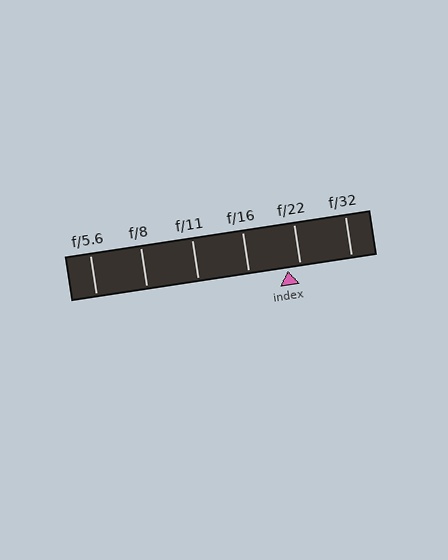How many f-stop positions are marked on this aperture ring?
There are 6 f-stop positions marked.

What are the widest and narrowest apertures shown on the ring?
The widest aperture shown is f/5.6 and the narrowest is f/32.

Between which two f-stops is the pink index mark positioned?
The index mark is between f/16 and f/22.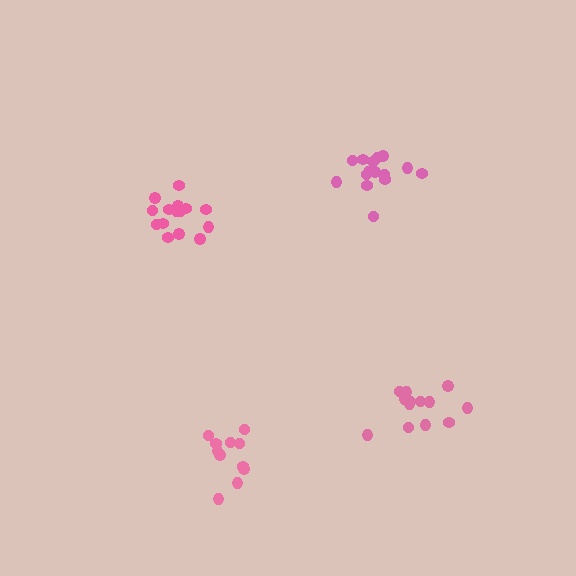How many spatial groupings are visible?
There are 4 spatial groupings.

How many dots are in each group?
Group 1: 13 dots, Group 2: 15 dots, Group 3: 15 dots, Group 4: 11 dots (54 total).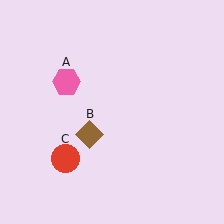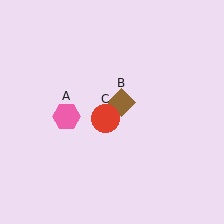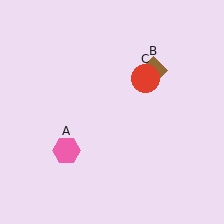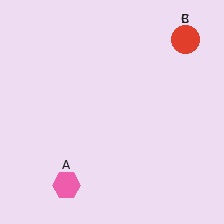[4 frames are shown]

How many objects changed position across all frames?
3 objects changed position: pink hexagon (object A), brown diamond (object B), red circle (object C).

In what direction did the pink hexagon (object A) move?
The pink hexagon (object A) moved down.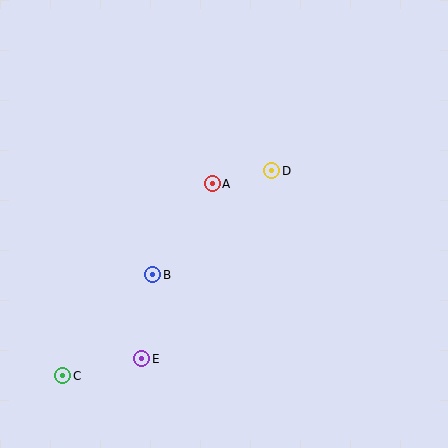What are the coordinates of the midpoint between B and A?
The midpoint between B and A is at (182, 229).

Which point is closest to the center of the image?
Point A at (212, 184) is closest to the center.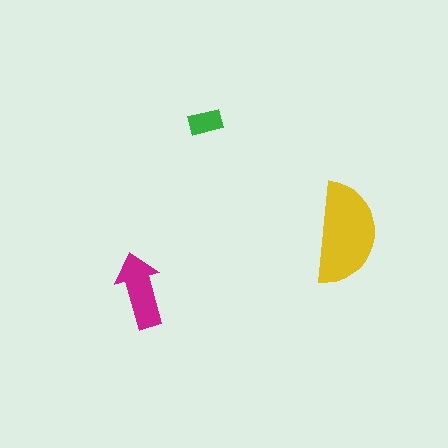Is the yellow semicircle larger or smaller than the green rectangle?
Larger.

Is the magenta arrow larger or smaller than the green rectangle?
Larger.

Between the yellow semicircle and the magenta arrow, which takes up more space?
The yellow semicircle.